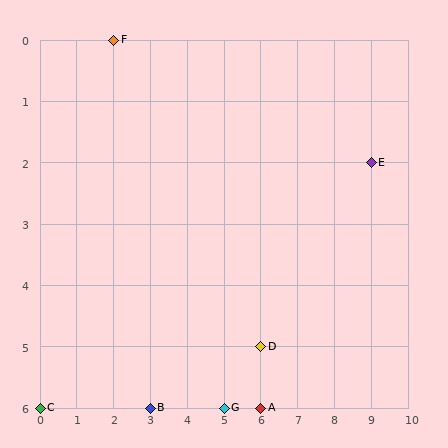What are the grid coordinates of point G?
Point G is at grid coordinates (5, 6).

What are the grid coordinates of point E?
Point E is at grid coordinates (9, 2).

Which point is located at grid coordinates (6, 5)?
Point D is at (6, 5).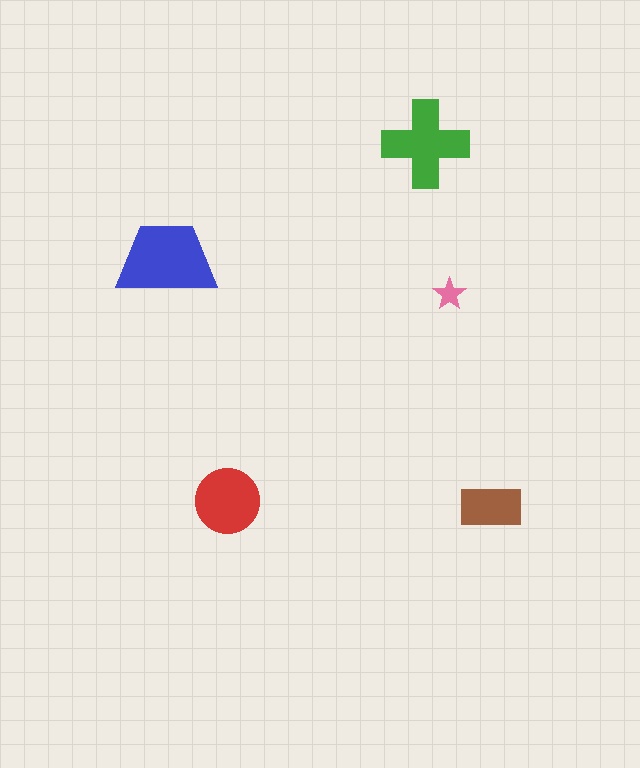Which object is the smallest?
The pink star.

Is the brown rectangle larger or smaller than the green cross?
Smaller.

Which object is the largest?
The blue trapezoid.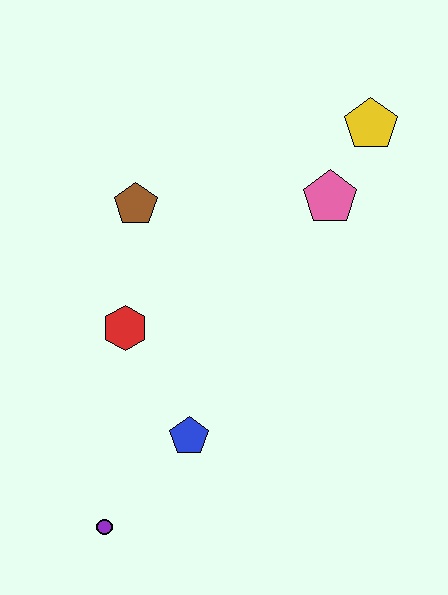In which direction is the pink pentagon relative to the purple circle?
The pink pentagon is above the purple circle.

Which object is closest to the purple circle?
The blue pentagon is closest to the purple circle.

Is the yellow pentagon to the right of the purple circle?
Yes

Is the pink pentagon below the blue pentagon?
No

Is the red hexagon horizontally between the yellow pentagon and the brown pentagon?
No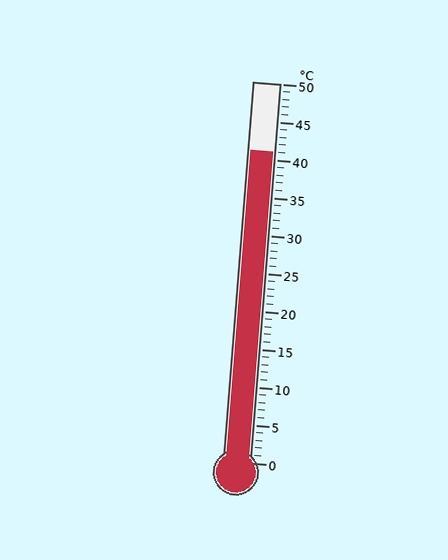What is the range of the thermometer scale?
The thermometer scale ranges from 0°C to 50°C.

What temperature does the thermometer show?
The thermometer shows approximately 41°C.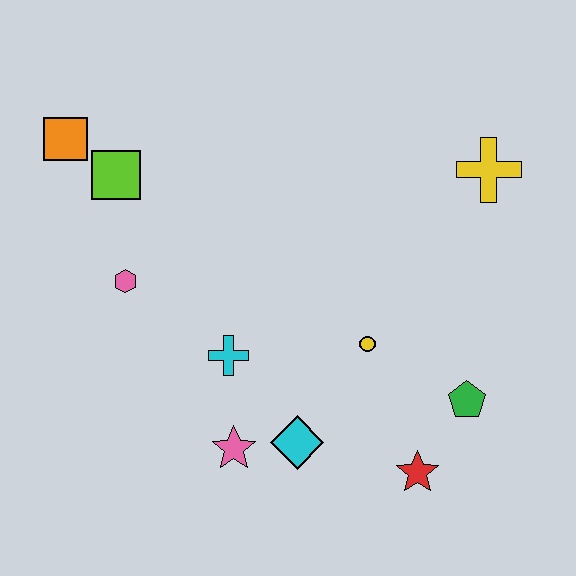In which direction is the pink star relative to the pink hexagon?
The pink star is below the pink hexagon.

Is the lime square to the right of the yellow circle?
No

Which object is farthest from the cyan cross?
The yellow cross is farthest from the cyan cross.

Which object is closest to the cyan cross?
The pink star is closest to the cyan cross.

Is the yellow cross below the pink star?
No